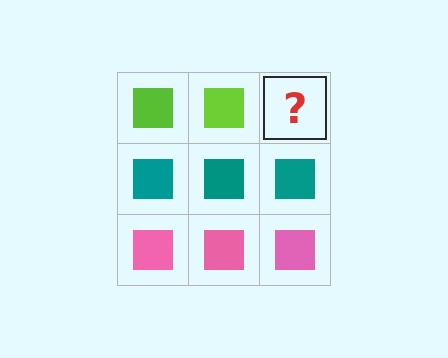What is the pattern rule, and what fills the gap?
The rule is that each row has a consistent color. The gap should be filled with a lime square.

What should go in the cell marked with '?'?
The missing cell should contain a lime square.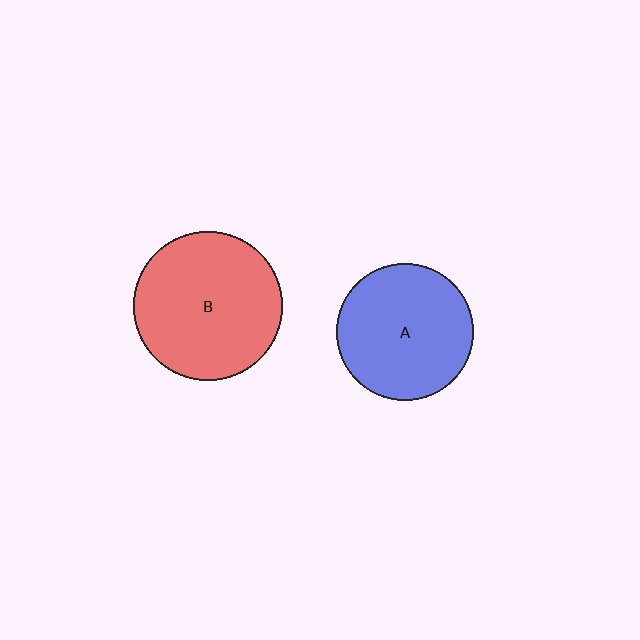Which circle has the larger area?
Circle B (red).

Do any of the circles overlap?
No, none of the circles overlap.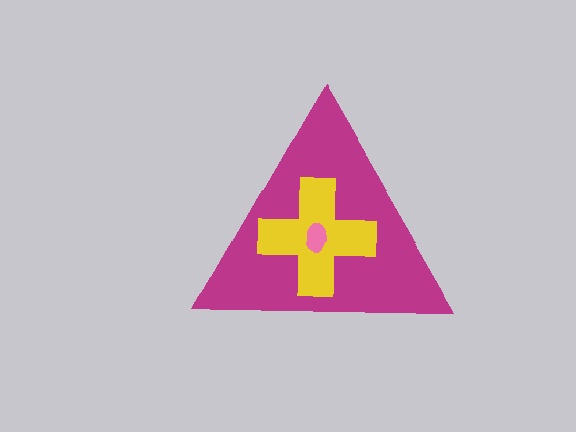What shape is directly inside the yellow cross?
The pink ellipse.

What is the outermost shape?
The magenta triangle.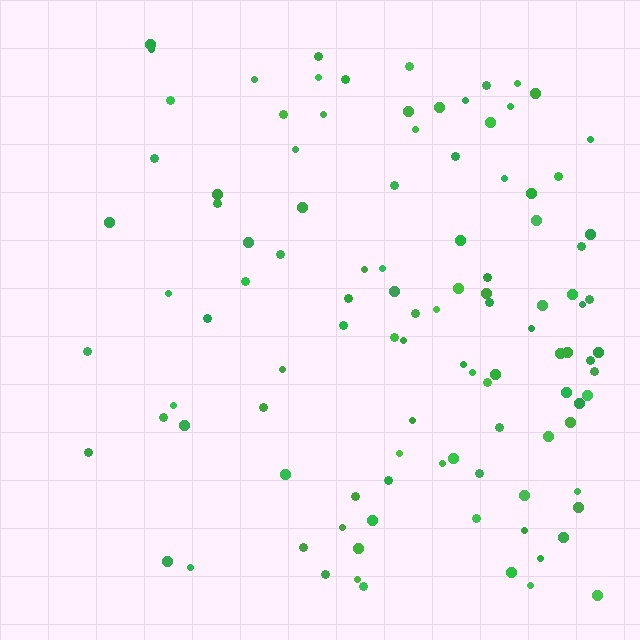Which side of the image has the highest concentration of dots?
The right.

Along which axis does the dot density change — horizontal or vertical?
Horizontal.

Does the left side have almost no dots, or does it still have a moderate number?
Still a moderate number, just noticeably fewer than the right.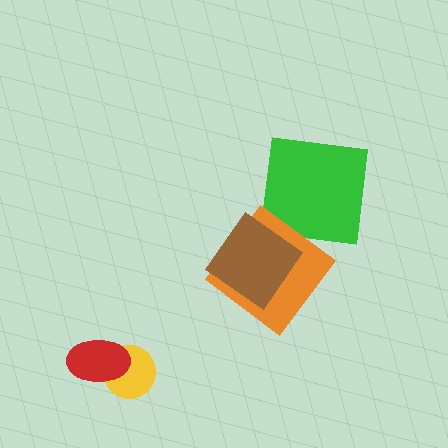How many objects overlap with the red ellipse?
1 object overlaps with the red ellipse.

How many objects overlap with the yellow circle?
1 object overlaps with the yellow circle.